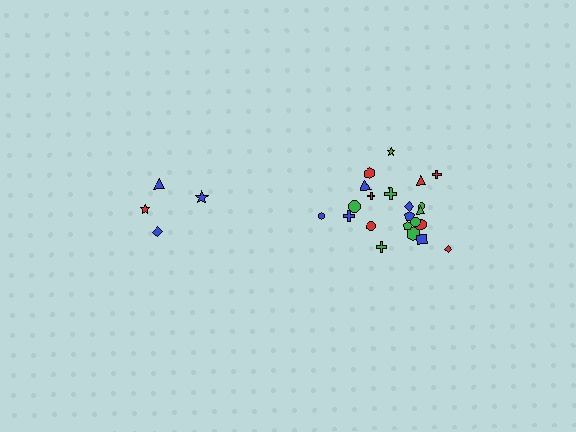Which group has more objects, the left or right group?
The right group.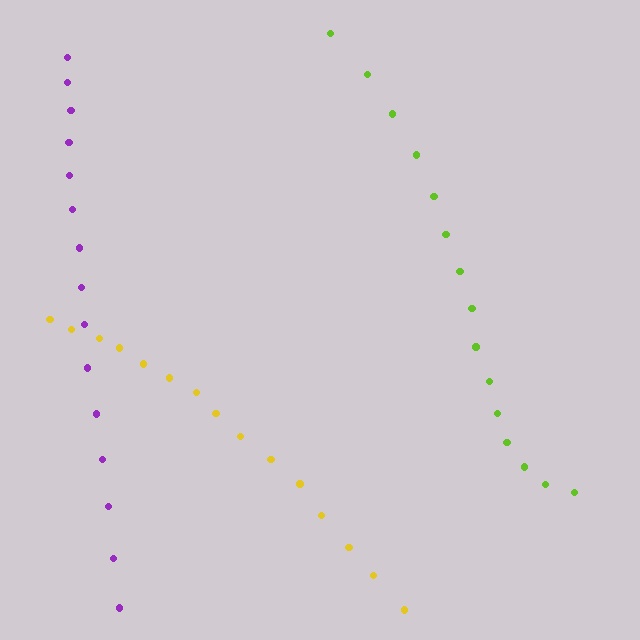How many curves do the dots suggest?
There are 3 distinct paths.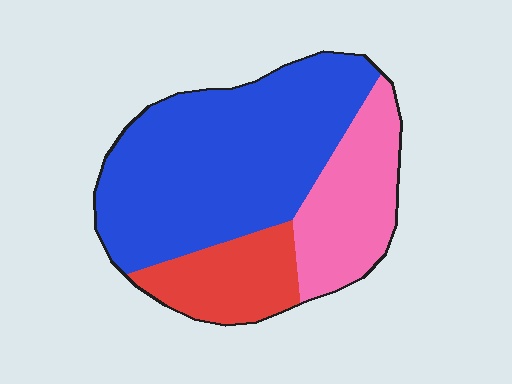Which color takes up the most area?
Blue, at roughly 60%.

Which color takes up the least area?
Red, at roughly 20%.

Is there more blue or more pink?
Blue.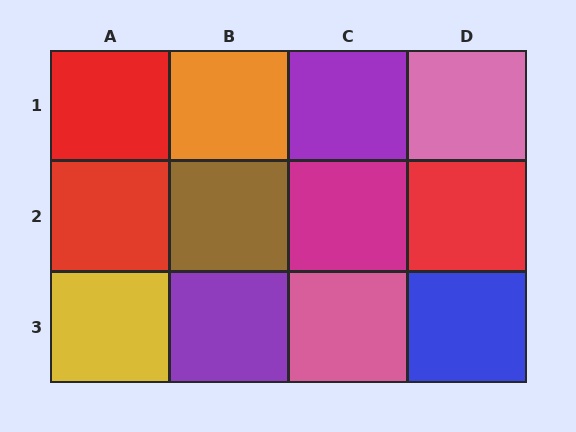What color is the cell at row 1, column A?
Red.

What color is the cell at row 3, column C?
Pink.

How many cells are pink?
2 cells are pink.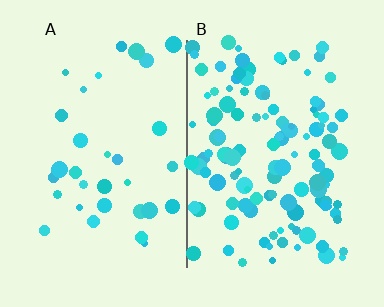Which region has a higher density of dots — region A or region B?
B (the right).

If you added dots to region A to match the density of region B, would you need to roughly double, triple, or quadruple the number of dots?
Approximately quadruple.